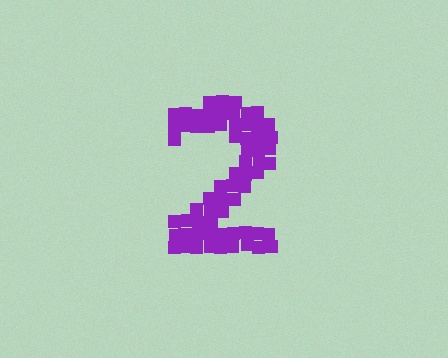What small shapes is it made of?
It is made of small squares.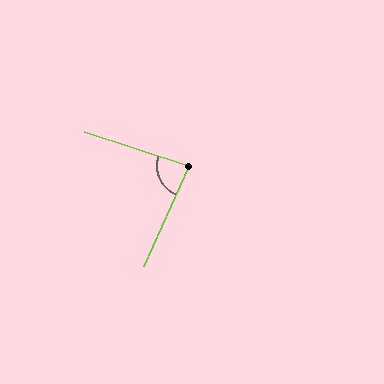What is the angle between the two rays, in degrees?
Approximately 84 degrees.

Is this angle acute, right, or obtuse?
It is acute.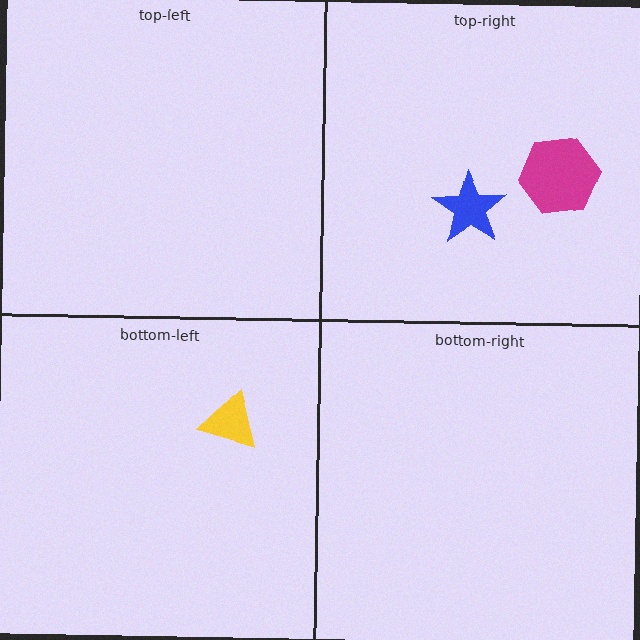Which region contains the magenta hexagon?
The top-right region.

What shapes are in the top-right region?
The blue star, the magenta hexagon.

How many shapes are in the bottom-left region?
1.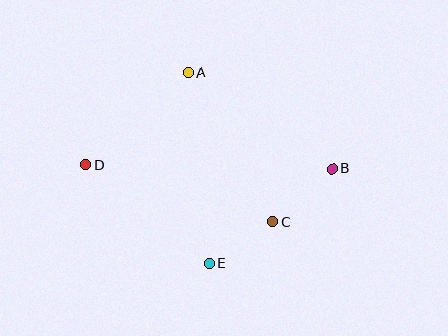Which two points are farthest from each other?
Points B and D are farthest from each other.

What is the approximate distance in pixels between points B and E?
The distance between B and E is approximately 155 pixels.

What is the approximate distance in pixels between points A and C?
The distance between A and C is approximately 172 pixels.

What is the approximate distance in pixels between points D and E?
The distance between D and E is approximately 158 pixels.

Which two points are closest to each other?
Points C and E are closest to each other.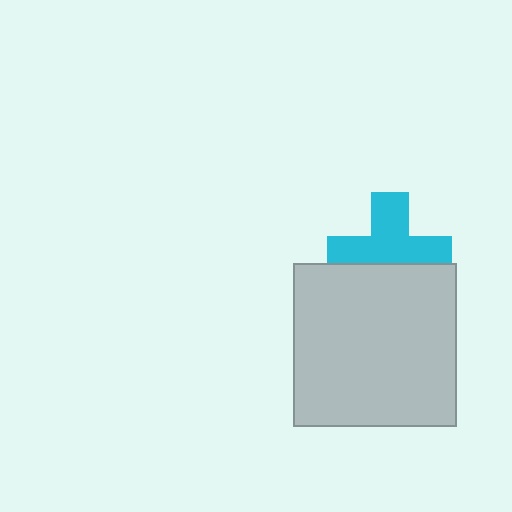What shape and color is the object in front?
The object in front is a light gray square.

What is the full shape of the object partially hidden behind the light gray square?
The partially hidden object is a cyan cross.